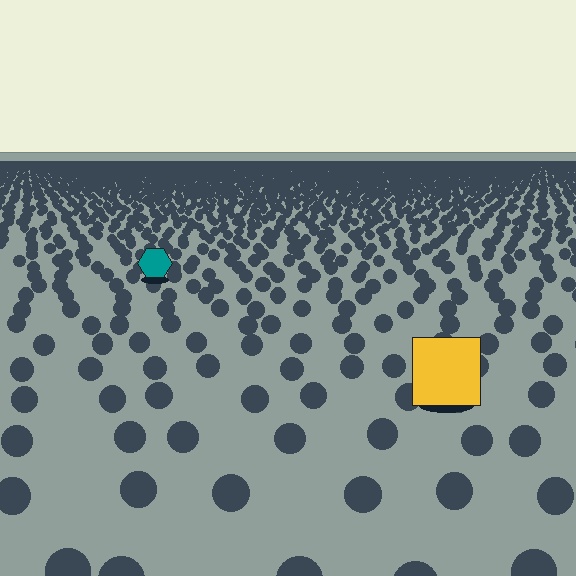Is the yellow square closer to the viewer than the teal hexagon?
Yes. The yellow square is closer — you can tell from the texture gradient: the ground texture is coarser near it.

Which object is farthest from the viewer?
The teal hexagon is farthest from the viewer. It appears smaller and the ground texture around it is denser.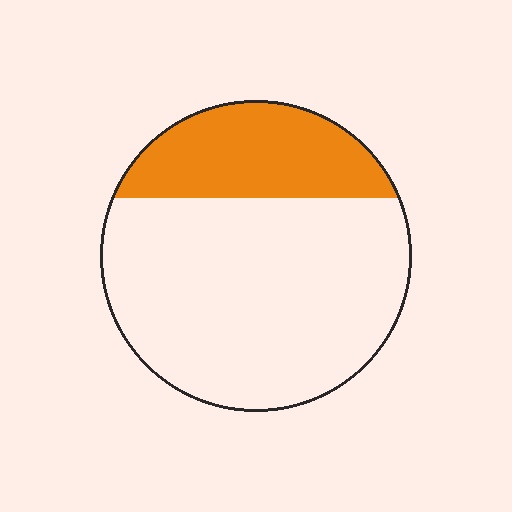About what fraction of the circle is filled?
About one quarter (1/4).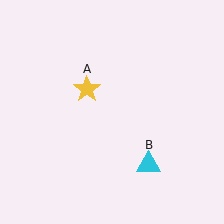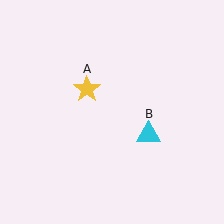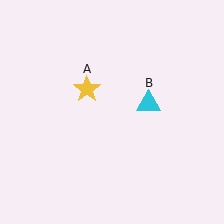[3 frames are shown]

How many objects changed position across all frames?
1 object changed position: cyan triangle (object B).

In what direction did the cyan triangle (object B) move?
The cyan triangle (object B) moved up.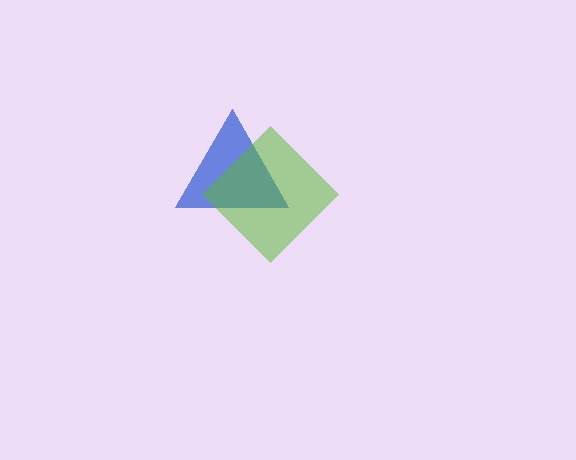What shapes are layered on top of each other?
The layered shapes are: a blue triangle, a lime diamond.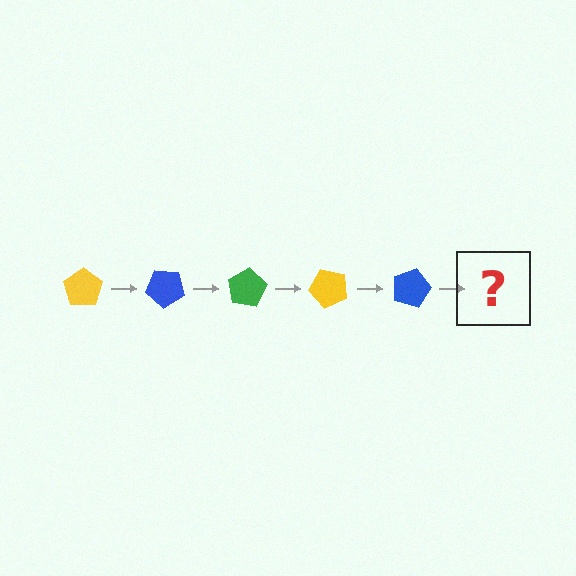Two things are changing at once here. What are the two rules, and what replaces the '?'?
The two rules are that it rotates 40 degrees each step and the color cycles through yellow, blue, and green. The '?' should be a green pentagon, rotated 200 degrees from the start.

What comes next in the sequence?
The next element should be a green pentagon, rotated 200 degrees from the start.